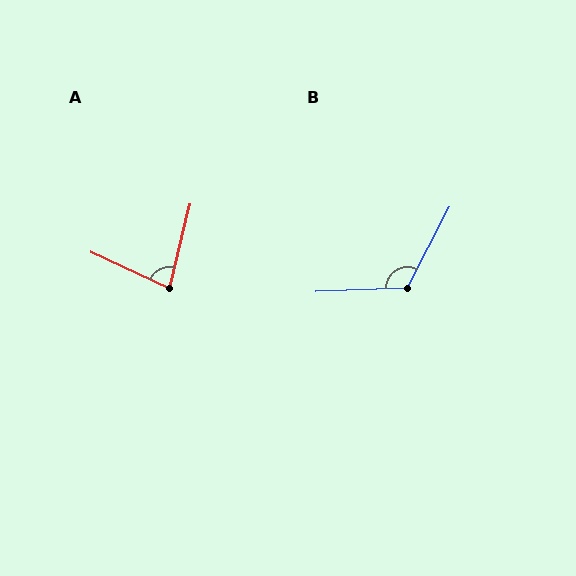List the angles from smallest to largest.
A (79°), B (119°).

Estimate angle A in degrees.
Approximately 79 degrees.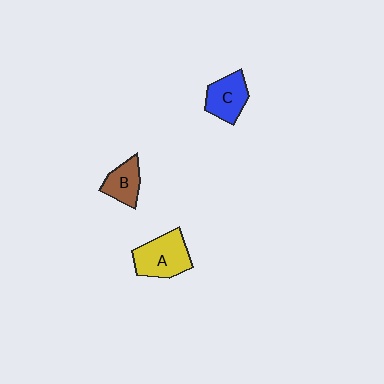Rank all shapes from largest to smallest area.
From largest to smallest: A (yellow), C (blue), B (brown).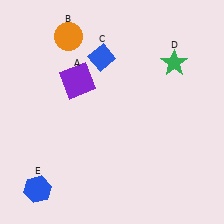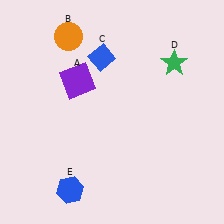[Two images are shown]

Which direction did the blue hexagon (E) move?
The blue hexagon (E) moved right.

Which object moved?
The blue hexagon (E) moved right.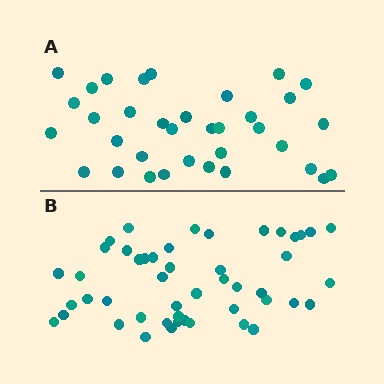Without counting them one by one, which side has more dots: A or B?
Region B (the bottom region) has more dots.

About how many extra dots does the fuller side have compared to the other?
Region B has approximately 15 more dots than region A.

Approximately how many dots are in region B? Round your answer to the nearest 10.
About 50 dots. (The exact count is 48, which rounds to 50.)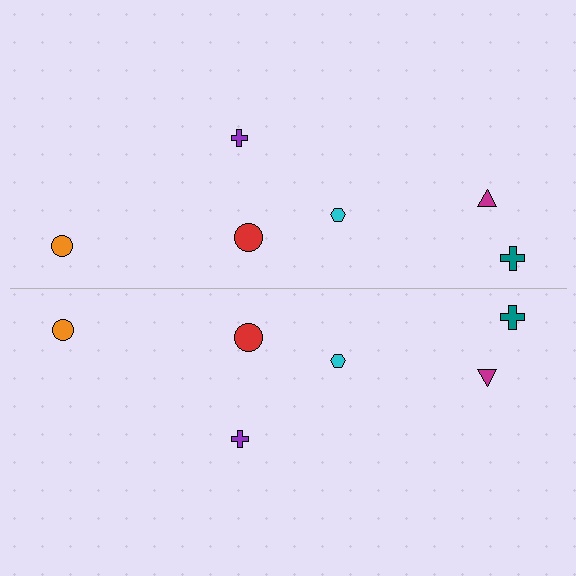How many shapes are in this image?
There are 12 shapes in this image.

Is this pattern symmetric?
Yes, this pattern has bilateral (reflection) symmetry.